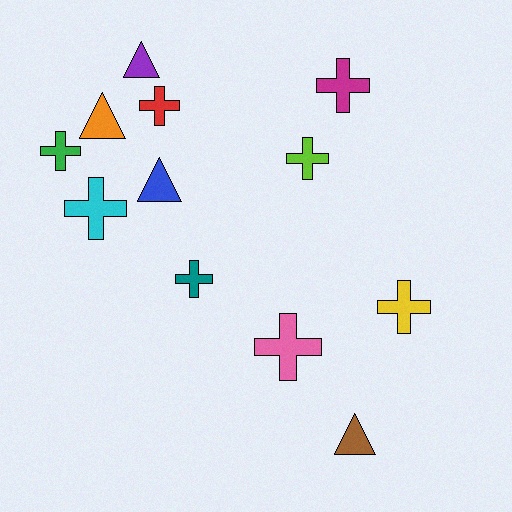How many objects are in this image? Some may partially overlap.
There are 12 objects.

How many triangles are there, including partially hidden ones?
There are 4 triangles.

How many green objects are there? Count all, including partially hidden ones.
There is 1 green object.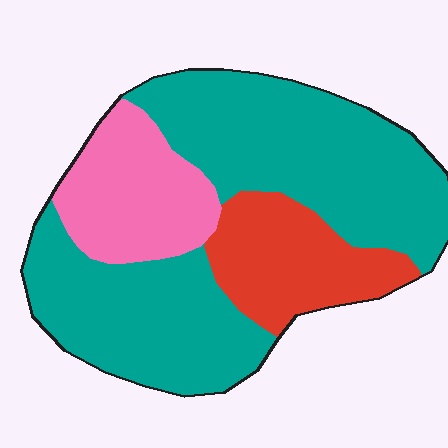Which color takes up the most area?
Teal, at roughly 65%.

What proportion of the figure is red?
Red covers around 20% of the figure.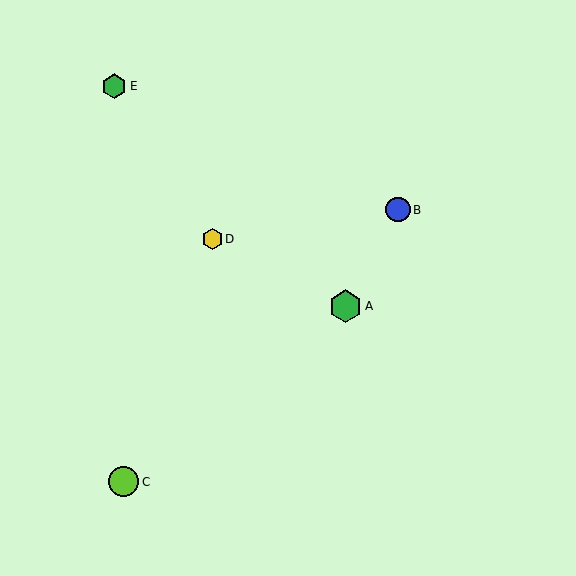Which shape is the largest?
The green hexagon (labeled A) is the largest.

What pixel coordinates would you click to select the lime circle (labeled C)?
Click at (123, 482) to select the lime circle C.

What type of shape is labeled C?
Shape C is a lime circle.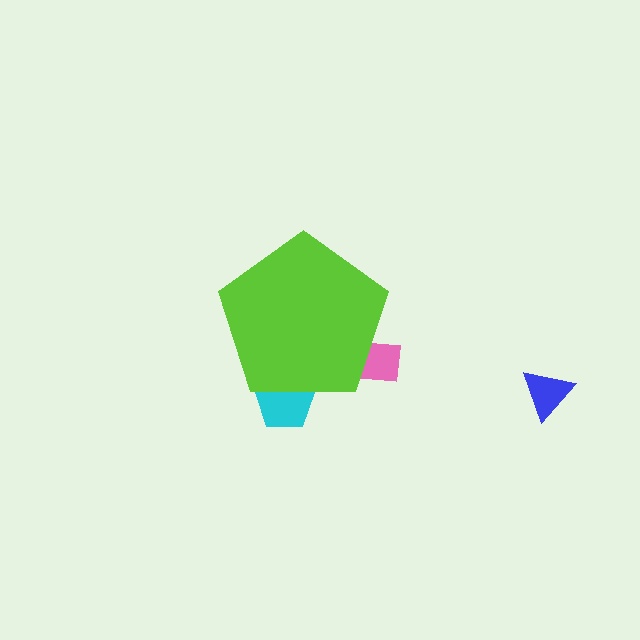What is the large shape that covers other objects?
A lime pentagon.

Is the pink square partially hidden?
Yes, the pink square is partially hidden behind the lime pentagon.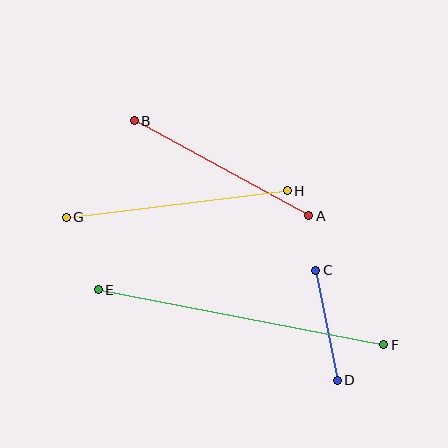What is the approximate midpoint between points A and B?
The midpoint is at approximately (222, 168) pixels.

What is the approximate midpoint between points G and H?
The midpoint is at approximately (177, 204) pixels.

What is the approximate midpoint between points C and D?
The midpoint is at approximately (327, 325) pixels.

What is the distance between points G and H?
The distance is approximately 223 pixels.